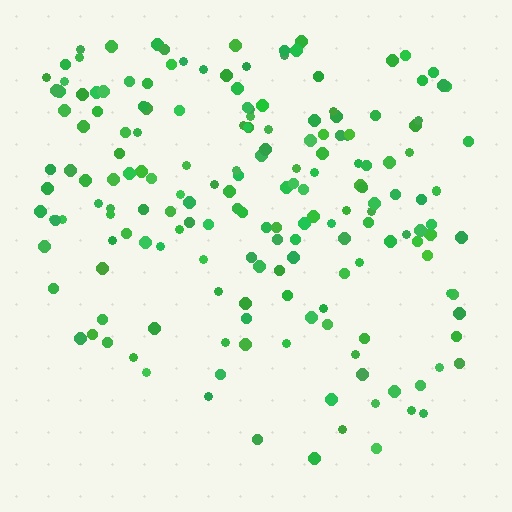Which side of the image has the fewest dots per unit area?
The bottom.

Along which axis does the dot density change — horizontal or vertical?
Vertical.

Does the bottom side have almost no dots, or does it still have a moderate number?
Still a moderate number, just noticeably fewer than the top.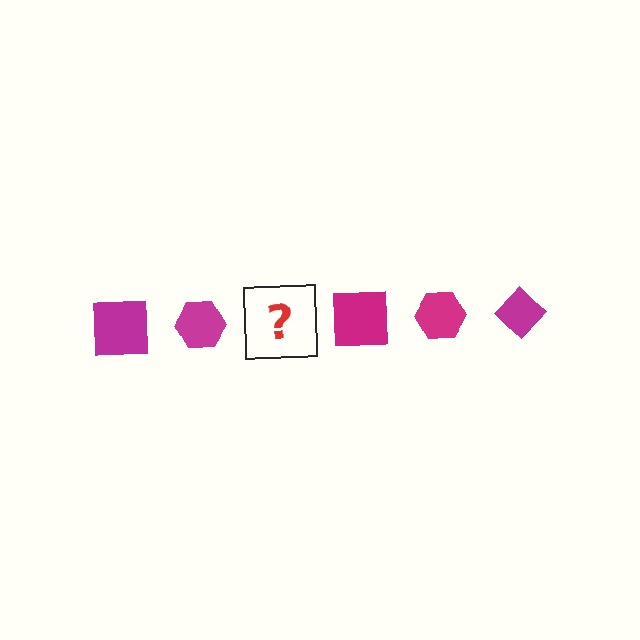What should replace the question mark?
The question mark should be replaced with a magenta diamond.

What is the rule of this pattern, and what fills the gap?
The rule is that the pattern cycles through square, hexagon, diamond shapes in magenta. The gap should be filled with a magenta diamond.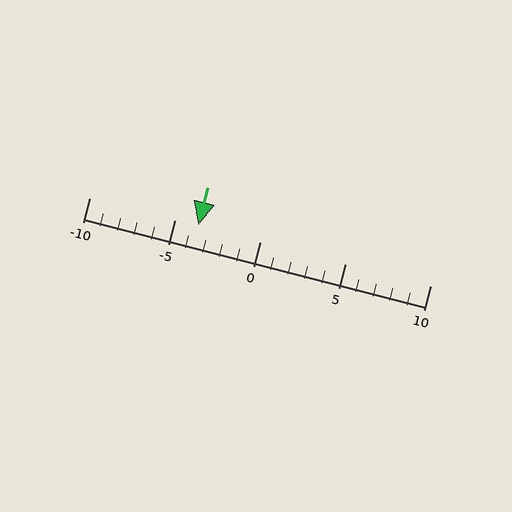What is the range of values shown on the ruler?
The ruler shows values from -10 to 10.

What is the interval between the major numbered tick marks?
The major tick marks are spaced 5 units apart.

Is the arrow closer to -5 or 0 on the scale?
The arrow is closer to -5.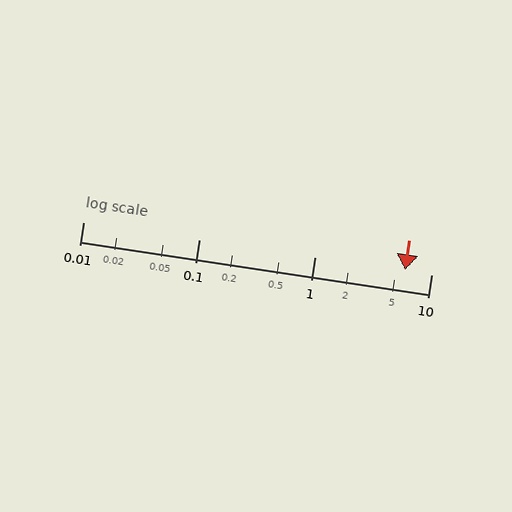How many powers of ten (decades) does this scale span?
The scale spans 3 decades, from 0.01 to 10.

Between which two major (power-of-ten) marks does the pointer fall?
The pointer is between 1 and 10.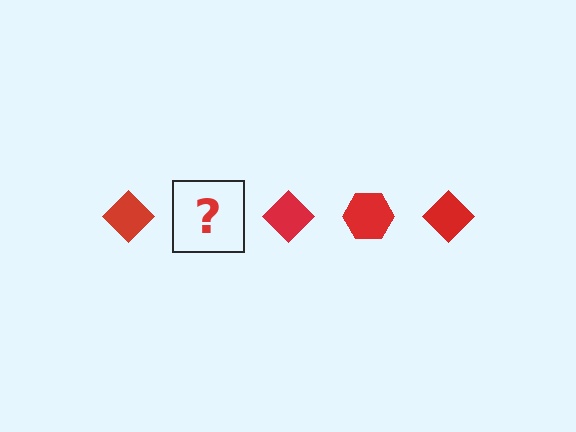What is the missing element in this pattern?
The missing element is a red hexagon.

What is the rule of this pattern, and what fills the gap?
The rule is that the pattern cycles through diamond, hexagon shapes in red. The gap should be filled with a red hexagon.